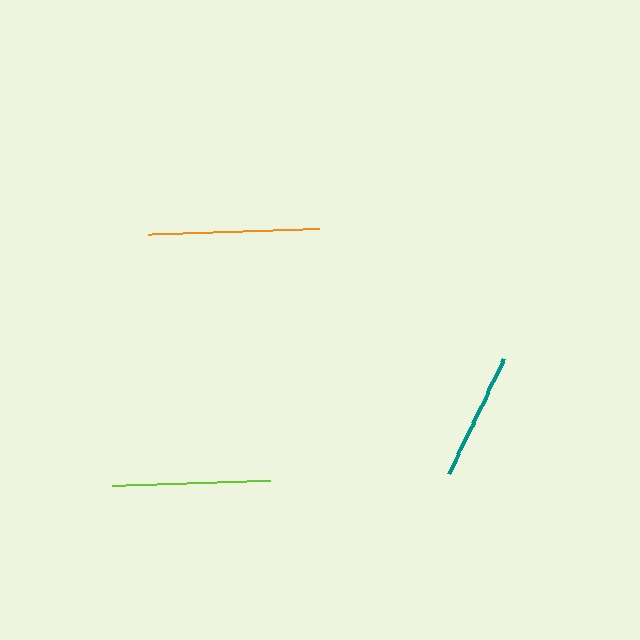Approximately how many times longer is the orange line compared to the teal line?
The orange line is approximately 1.3 times the length of the teal line.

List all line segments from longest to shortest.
From longest to shortest: orange, lime, teal.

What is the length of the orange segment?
The orange segment is approximately 171 pixels long.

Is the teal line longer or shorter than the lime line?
The lime line is longer than the teal line.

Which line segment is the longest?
The orange line is the longest at approximately 171 pixels.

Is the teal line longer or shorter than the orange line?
The orange line is longer than the teal line.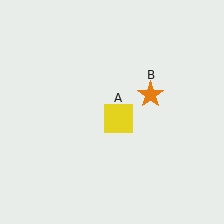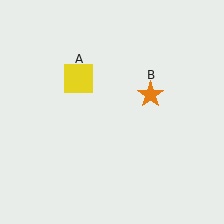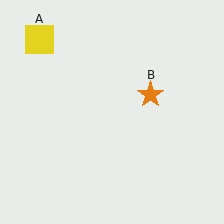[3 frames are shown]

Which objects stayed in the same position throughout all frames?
Orange star (object B) remained stationary.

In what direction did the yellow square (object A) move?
The yellow square (object A) moved up and to the left.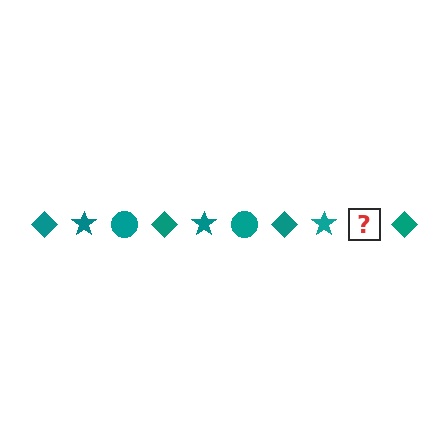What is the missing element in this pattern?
The missing element is a teal circle.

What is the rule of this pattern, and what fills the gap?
The rule is that the pattern cycles through diamond, star, circle shapes in teal. The gap should be filled with a teal circle.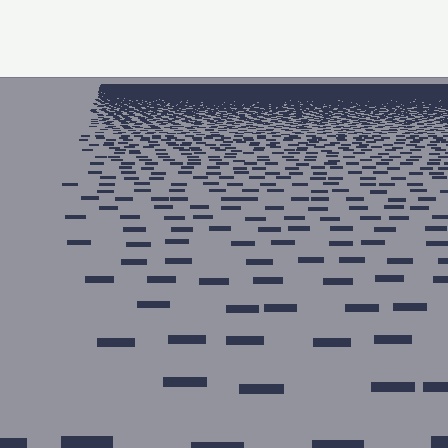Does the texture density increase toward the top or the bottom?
Density increases toward the top.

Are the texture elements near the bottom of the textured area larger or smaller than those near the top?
Larger. Near the bottom, elements are closer to the viewer and appear at a bigger on-screen size.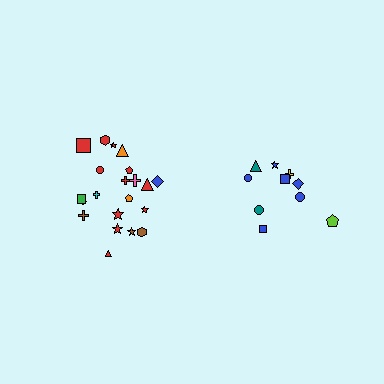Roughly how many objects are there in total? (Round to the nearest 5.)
Roughly 30 objects in total.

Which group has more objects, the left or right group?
The left group.